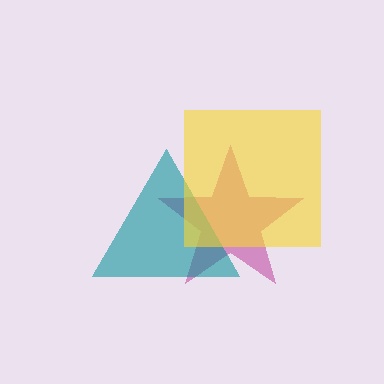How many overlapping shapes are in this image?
There are 3 overlapping shapes in the image.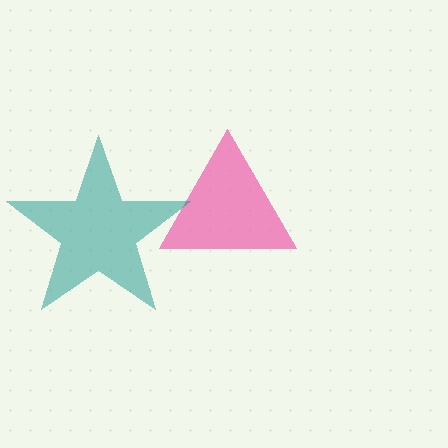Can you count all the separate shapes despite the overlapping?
Yes, there are 2 separate shapes.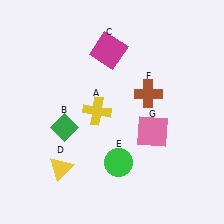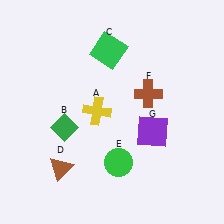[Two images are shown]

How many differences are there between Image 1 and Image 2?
There are 3 differences between the two images.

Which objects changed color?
C changed from magenta to green. D changed from yellow to brown. G changed from pink to purple.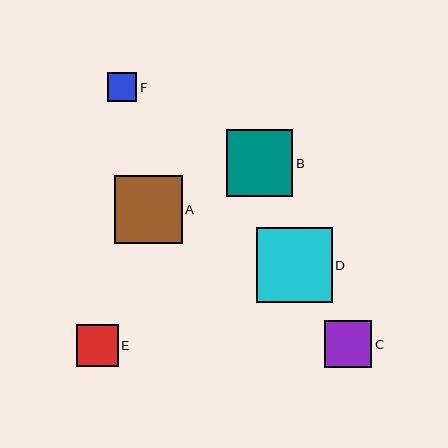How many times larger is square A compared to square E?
Square A is approximately 1.6 times the size of square E.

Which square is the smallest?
Square F is the smallest with a size of approximately 29 pixels.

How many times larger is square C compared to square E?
Square C is approximately 1.1 times the size of square E.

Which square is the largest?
Square D is the largest with a size of approximately 75 pixels.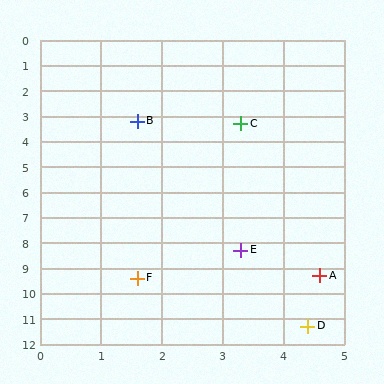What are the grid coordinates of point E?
Point E is at approximately (3.3, 8.3).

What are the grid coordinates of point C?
Point C is at approximately (3.3, 3.3).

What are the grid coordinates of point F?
Point F is at approximately (1.6, 9.4).